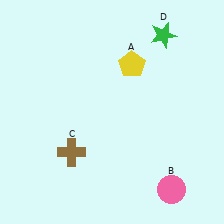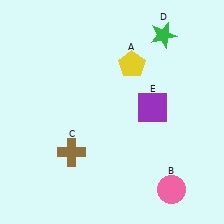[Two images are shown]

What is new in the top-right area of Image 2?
A purple square (E) was added in the top-right area of Image 2.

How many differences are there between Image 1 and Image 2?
There is 1 difference between the two images.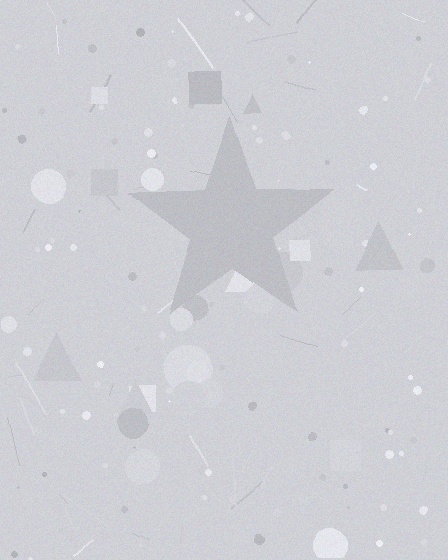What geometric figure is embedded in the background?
A star is embedded in the background.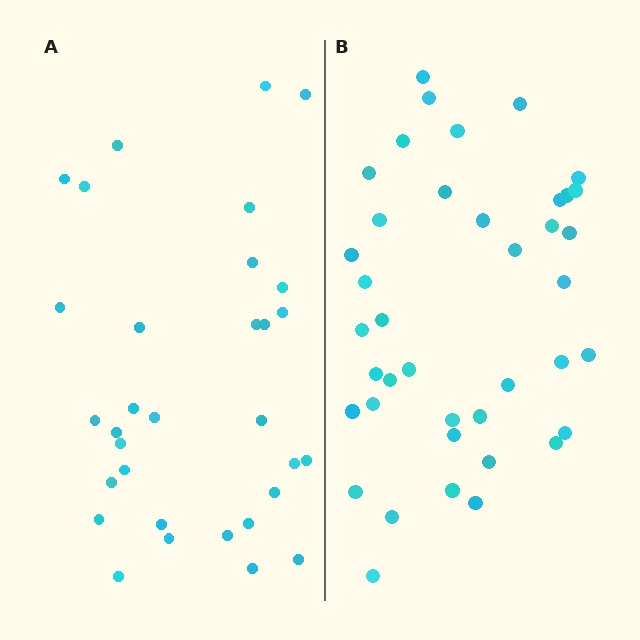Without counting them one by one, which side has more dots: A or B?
Region B (the right region) has more dots.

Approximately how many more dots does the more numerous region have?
Region B has roughly 8 or so more dots than region A.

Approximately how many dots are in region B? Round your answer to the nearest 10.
About 40 dots.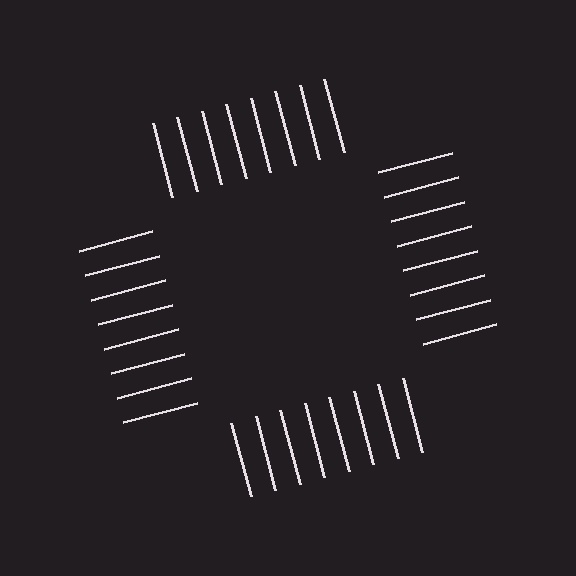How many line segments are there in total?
32 — 8 along each of the 4 edges.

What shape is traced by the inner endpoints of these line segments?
An illusory square — the line segments terminate on its edges but no continuous stroke is drawn.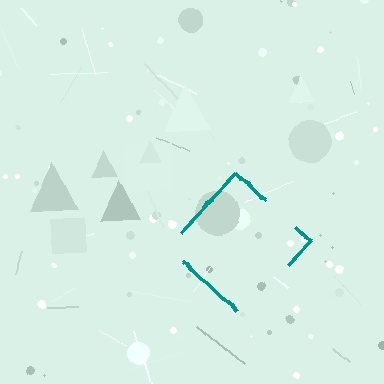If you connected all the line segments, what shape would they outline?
They would outline a diamond.